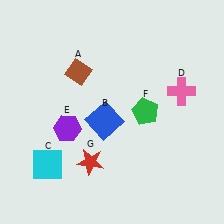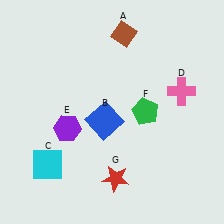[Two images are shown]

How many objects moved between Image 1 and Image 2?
2 objects moved between the two images.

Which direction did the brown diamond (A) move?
The brown diamond (A) moved right.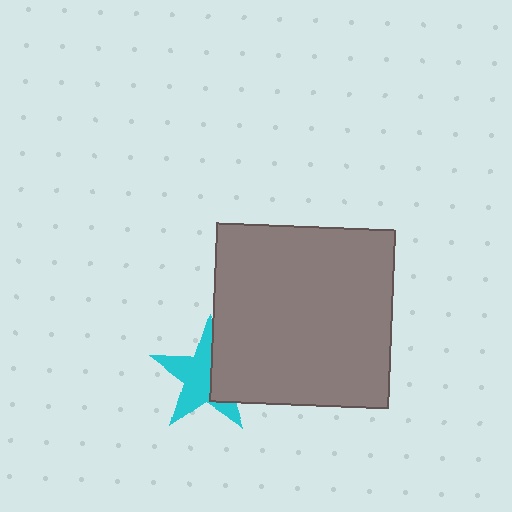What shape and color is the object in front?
The object in front is a gray square.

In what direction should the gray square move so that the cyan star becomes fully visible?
The gray square should move right. That is the shortest direction to clear the overlap and leave the cyan star fully visible.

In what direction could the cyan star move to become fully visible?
The cyan star could move left. That would shift it out from behind the gray square entirely.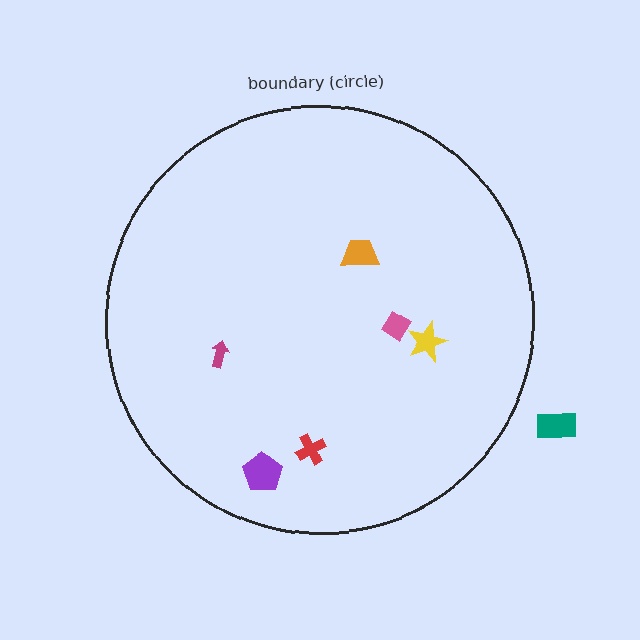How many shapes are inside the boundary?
6 inside, 1 outside.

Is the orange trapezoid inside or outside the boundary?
Inside.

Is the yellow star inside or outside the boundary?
Inside.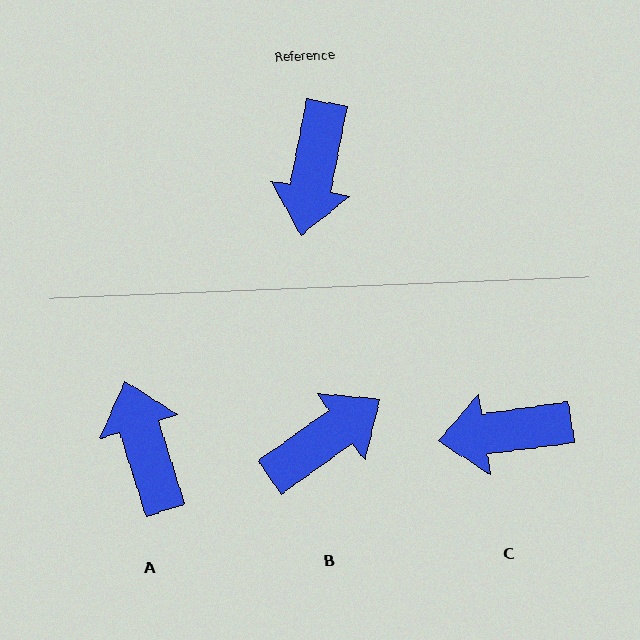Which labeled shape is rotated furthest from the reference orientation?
A, about 152 degrees away.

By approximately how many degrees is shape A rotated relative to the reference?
Approximately 152 degrees clockwise.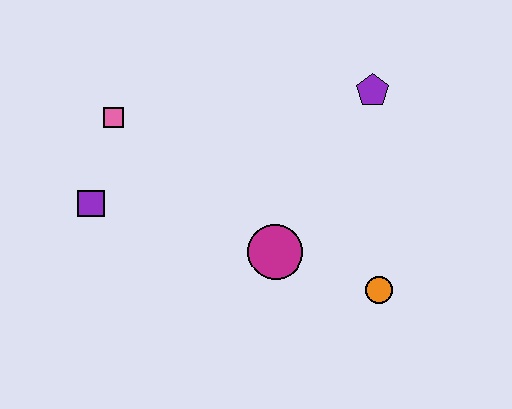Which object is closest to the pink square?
The purple square is closest to the pink square.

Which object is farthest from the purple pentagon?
The purple square is farthest from the purple pentagon.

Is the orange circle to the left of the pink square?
No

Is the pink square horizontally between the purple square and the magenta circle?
Yes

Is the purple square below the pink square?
Yes